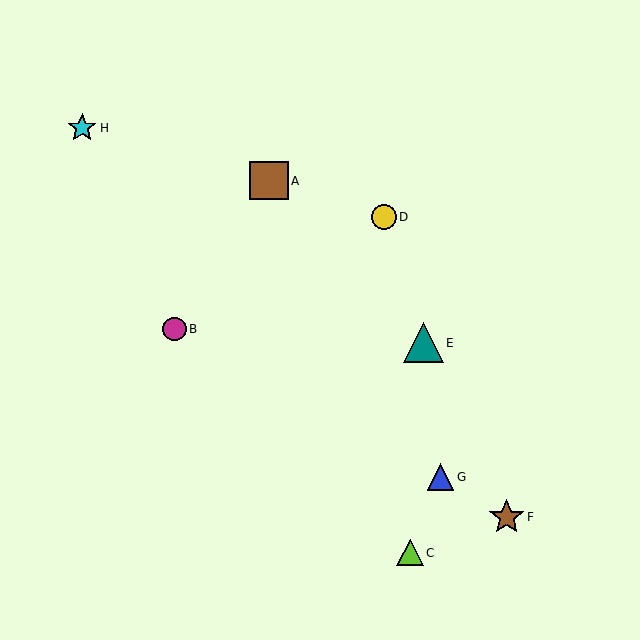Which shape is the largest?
The teal triangle (labeled E) is the largest.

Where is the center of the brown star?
The center of the brown star is at (507, 517).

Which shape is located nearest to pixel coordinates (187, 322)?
The magenta circle (labeled B) at (175, 329) is nearest to that location.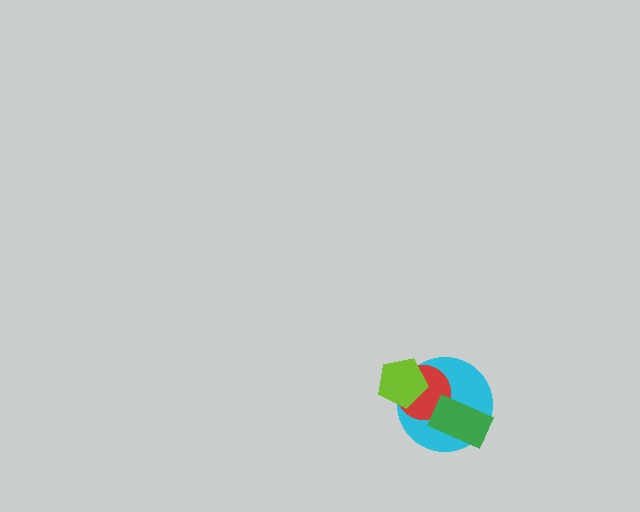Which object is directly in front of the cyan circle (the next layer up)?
The red circle is directly in front of the cyan circle.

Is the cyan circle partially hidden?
Yes, it is partially covered by another shape.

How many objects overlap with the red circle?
3 objects overlap with the red circle.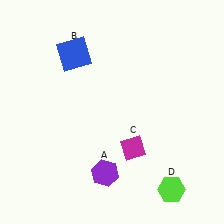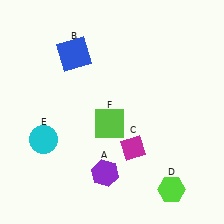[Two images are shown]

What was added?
A cyan circle (E), a lime square (F) were added in Image 2.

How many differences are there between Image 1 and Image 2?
There are 2 differences between the two images.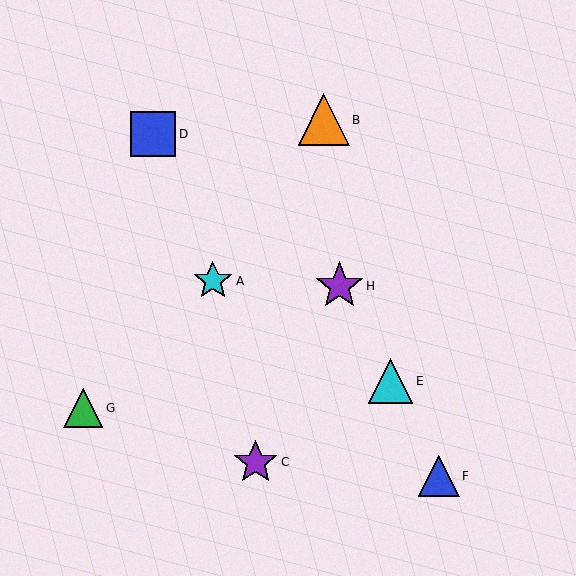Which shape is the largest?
The orange triangle (labeled B) is the largest.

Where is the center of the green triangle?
The center of the green triangle is at (83, 408).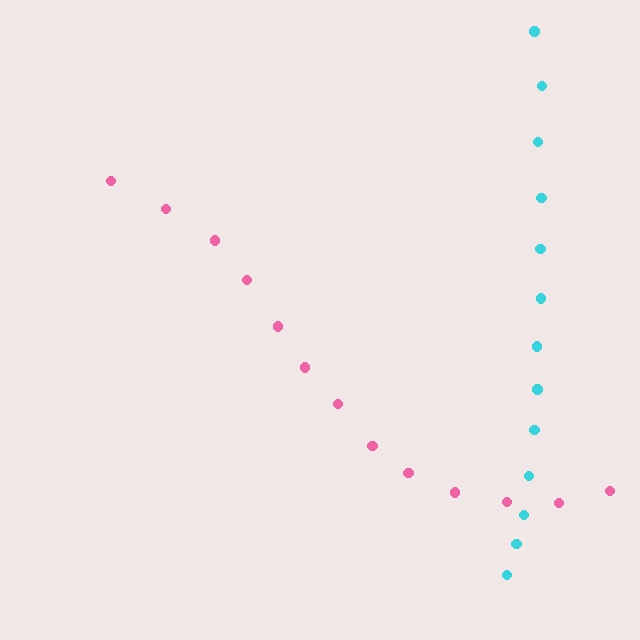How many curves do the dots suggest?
There are 2 distinct paths.